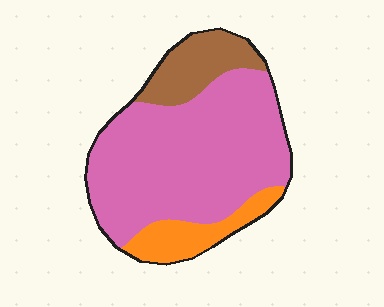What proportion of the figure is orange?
Orange takes up about one eighth (1/8) of the figure.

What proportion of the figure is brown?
Brown takes up about one sixth (1/6) of the figure.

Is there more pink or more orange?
Pink.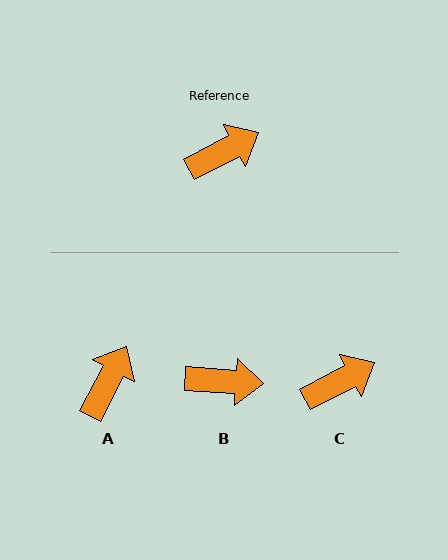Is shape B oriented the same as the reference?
No, it is off by about 32 degrees.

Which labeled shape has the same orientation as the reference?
C.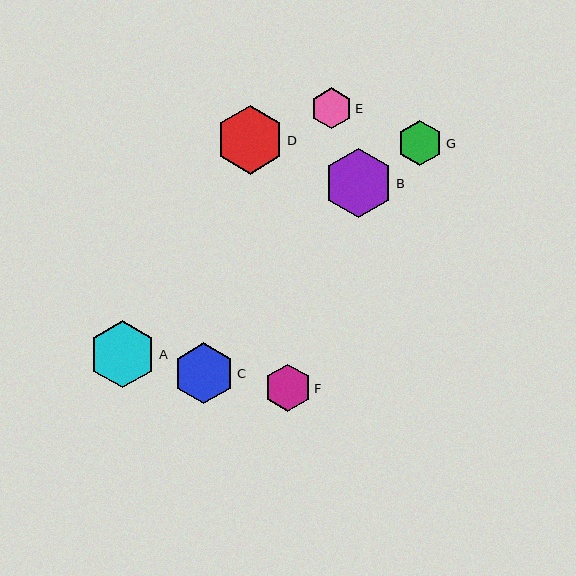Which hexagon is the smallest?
Hexagon E is the smallest with a size of approximately 41 pixels.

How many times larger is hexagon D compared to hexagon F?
Hexagon D is approximately 1.5 times the size of hexagon F.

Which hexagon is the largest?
Hexagon B is the largest with a size of approximately 69 pixels.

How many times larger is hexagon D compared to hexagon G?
Hexagon D is approximately 1.5 times the size of hexagon G.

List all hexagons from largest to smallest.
From largest to smallest: B, D, A, C, F, G, E.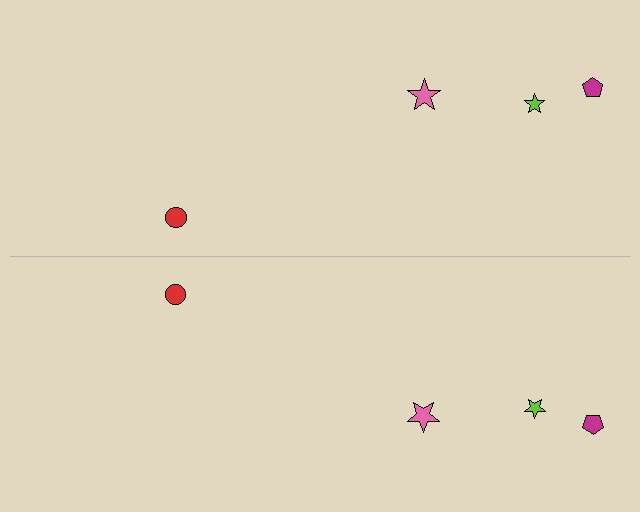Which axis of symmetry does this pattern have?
The pattern has a horizontal axis of symmetry running through the center of the image.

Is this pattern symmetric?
Yes, this pattern has bilateral (reflection) symmetry.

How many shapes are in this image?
There are 8 shapes in this image.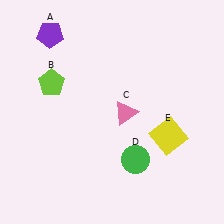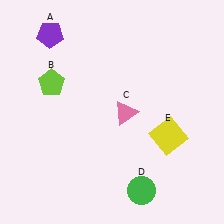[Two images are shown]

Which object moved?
The green circle (D) moved down.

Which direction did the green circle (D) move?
The green circle (D) moved down.